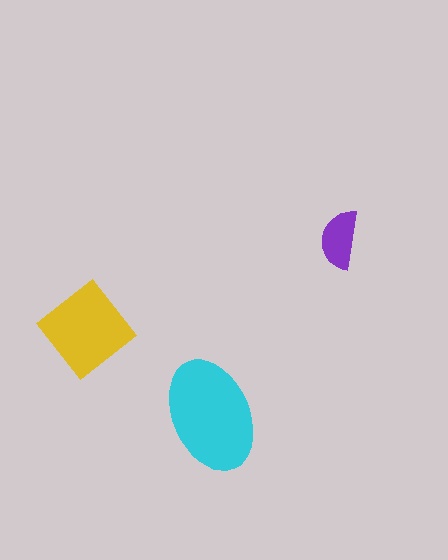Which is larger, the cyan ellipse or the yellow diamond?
The cyan ellipse.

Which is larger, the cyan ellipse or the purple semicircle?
The cyan ellipse.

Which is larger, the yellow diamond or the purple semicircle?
The yellow diamond.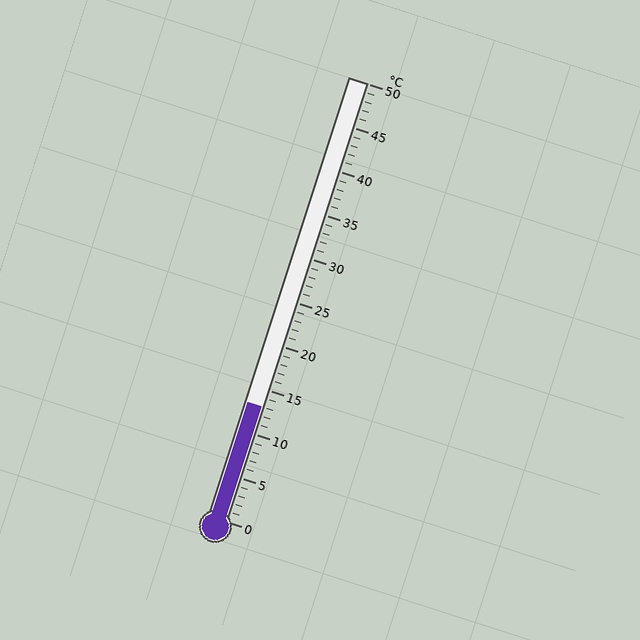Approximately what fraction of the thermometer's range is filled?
The thermometer is filled to approximately 25% of its range.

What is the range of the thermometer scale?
The thermometer scale ranges from 0°C to 50°C.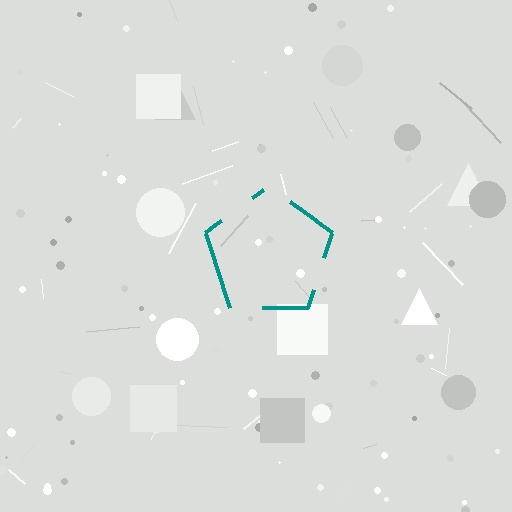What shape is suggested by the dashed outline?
The dashed outline suggests a pentagon.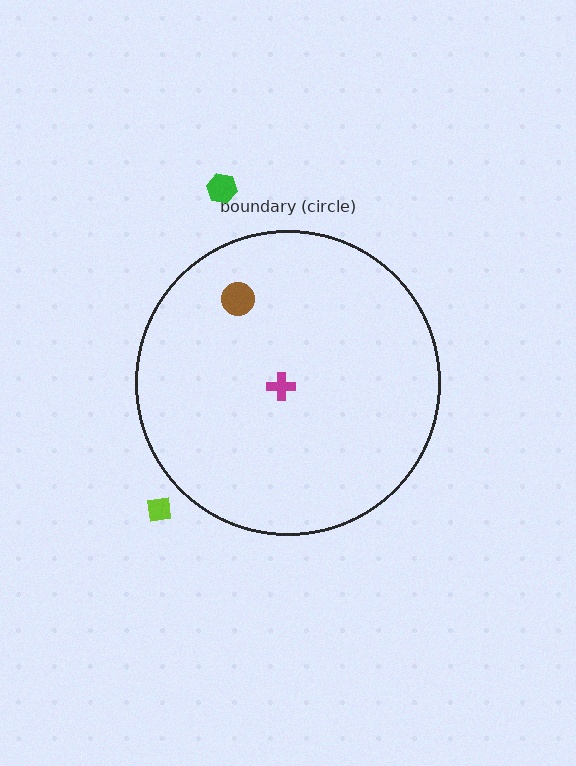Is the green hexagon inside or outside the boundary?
Outside.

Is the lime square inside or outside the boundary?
Outside.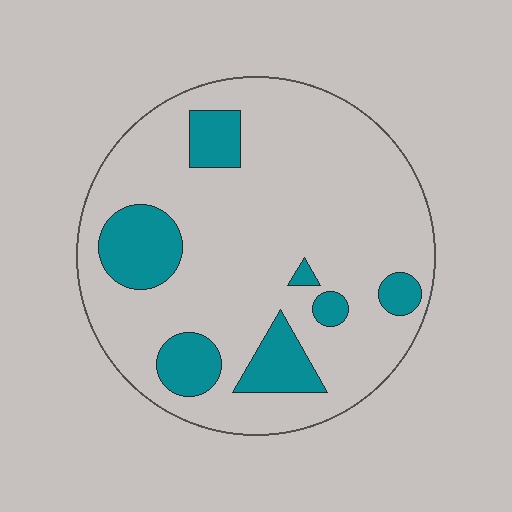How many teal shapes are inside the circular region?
7.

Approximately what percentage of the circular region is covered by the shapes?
Approximately 20%.